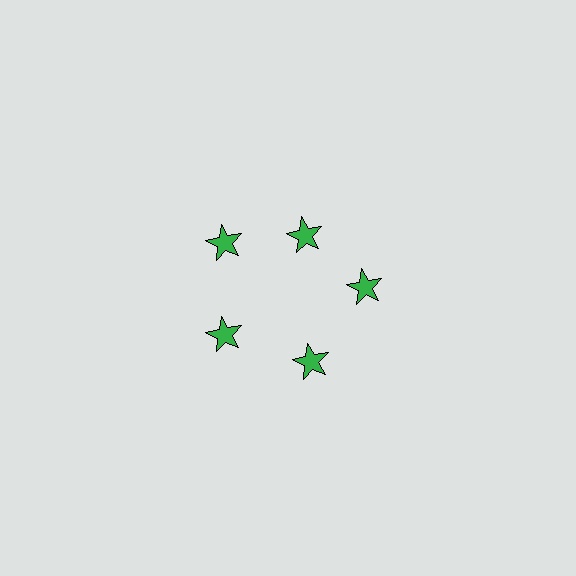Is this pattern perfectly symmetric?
No. The 5 green stars are arranged in a ring, but one element near the 1 o'clock position is pulled inward toward the center, breaking the 5-fold rotational symmetry.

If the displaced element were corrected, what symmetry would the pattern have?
It would have 5-fold rotational symmetry — the pattern would map onto itself every 72 degrees.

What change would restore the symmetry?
The symmetry would be restored by moving it outward, back onto the ring so that all 5 stars sit at equal angles and equal distance from the center.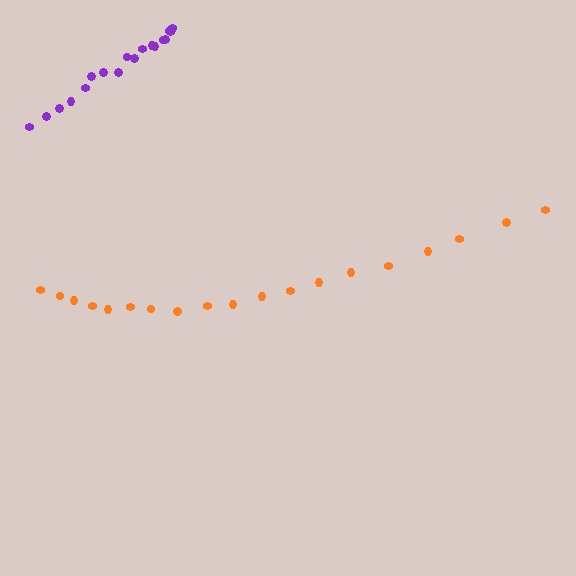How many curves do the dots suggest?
There are 2 distinct paths.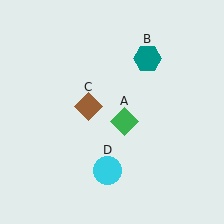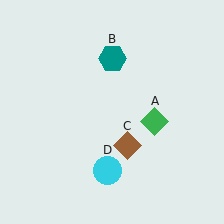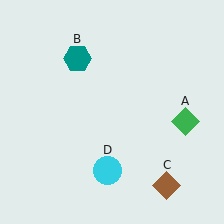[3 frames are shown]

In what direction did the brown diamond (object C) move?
The brown diamond (object C) moved down and to the right.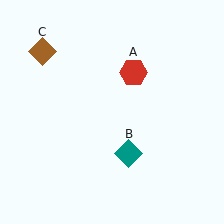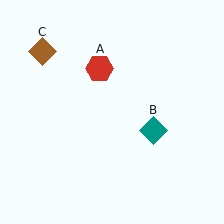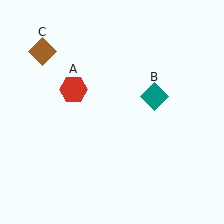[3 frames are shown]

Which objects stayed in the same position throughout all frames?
Brown diamond (object C) remained stationary.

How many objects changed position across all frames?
2 objects changed position: red hexagon (object A), teal diamond (object B).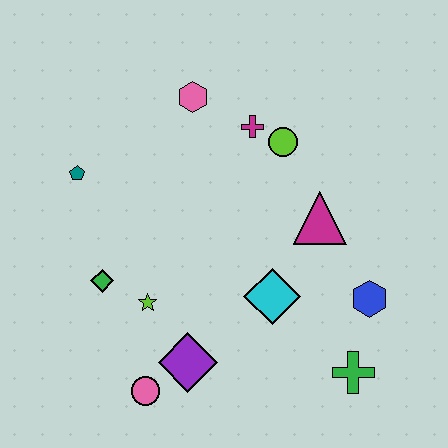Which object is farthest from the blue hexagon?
The teal pentagon is farthest from the blue hexagon.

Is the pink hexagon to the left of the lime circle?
Yes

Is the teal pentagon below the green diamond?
No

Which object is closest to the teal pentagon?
The green diamond is closest to the teal pentagon.